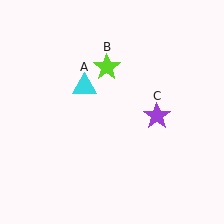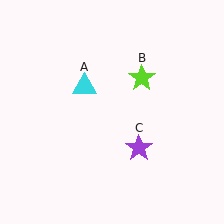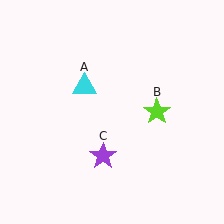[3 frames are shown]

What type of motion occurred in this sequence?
The lime star (object B), purple star (object C) rotated clockwise around the center of the scene.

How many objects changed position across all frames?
2 objects changed position: lime star (object B), purple star (object C).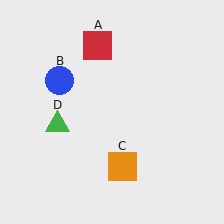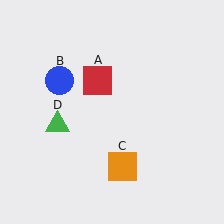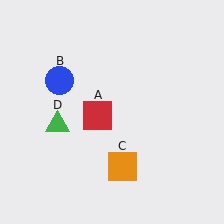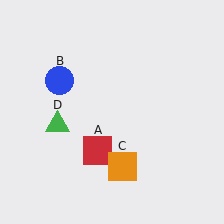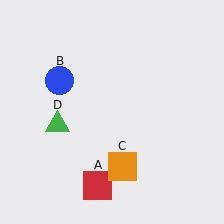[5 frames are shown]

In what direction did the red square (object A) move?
The red square (object A) moved down.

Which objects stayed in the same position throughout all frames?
Blue circle (object B) and orange square (object C) and green triangle (object D) remained stationary.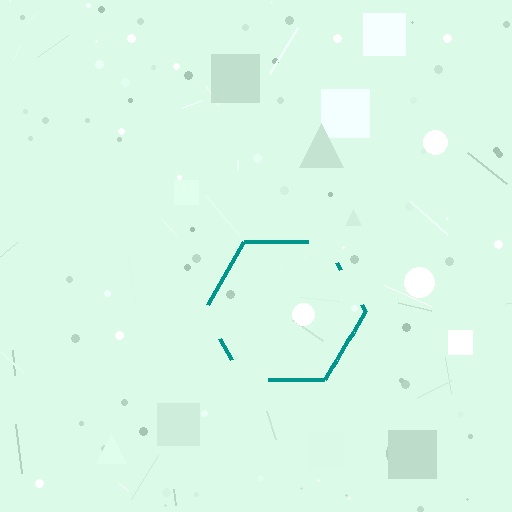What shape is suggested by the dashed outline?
The dashed outline suggests a hexagon.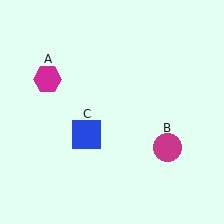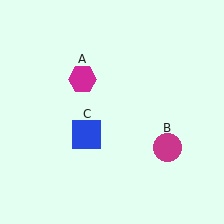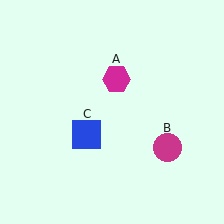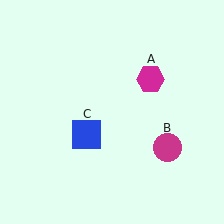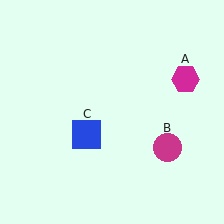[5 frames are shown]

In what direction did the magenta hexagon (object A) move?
The magenta hexagon (object A) moved right.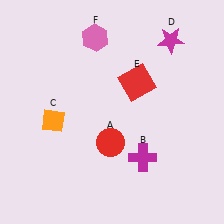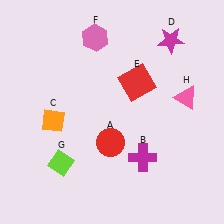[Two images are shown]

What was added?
A lime diamond (G), a pink triangle (H) were added in Image 2.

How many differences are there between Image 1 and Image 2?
There are 2 differences between the two images.